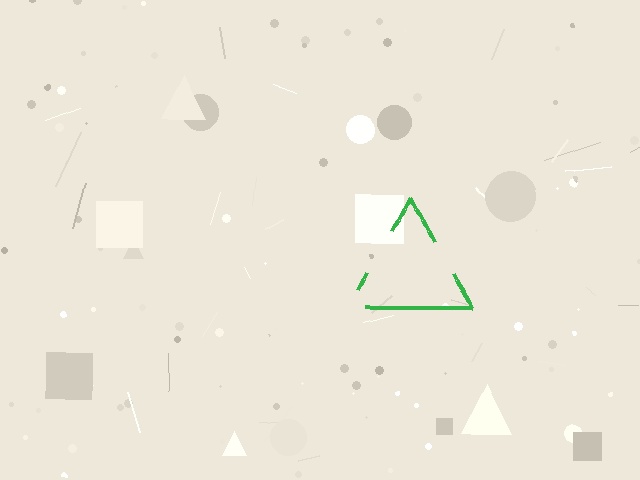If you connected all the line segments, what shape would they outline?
They would outline a triangle.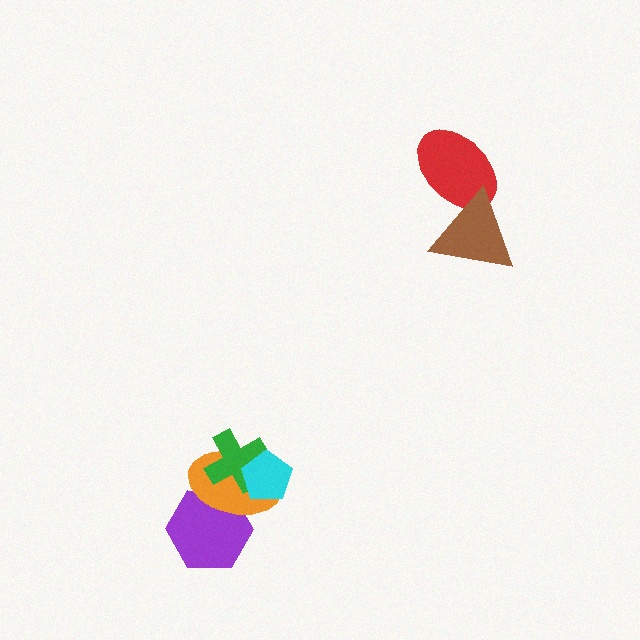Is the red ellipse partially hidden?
Yes, it is partially covered by another shape.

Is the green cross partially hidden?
Yes, it is partially covered by another shape.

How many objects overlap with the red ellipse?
1 object overlaps with the red ellipse.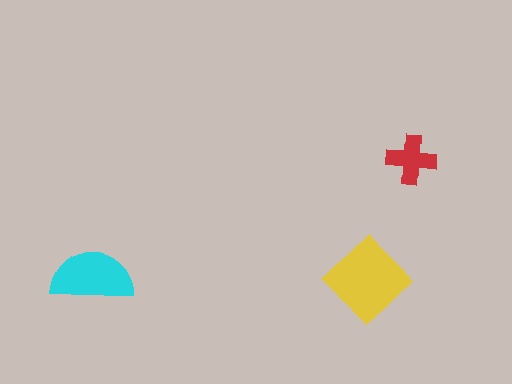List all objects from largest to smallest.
The yellow diamond, the cyan semicircle, the red cross.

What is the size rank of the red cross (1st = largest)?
3rd.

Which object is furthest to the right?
The red cross is rightmost.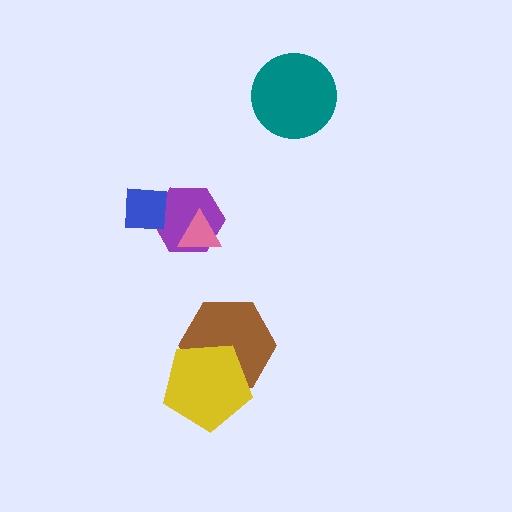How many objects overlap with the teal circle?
0 objects overlap with the teal circle.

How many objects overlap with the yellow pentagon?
1 object overlaps with the yellow pentagon.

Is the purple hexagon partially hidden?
Yes, it is partially covered by another shape.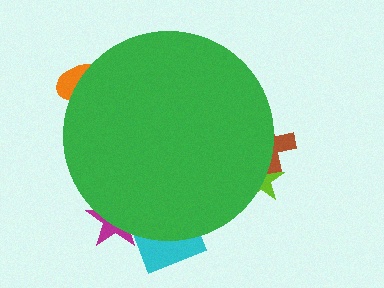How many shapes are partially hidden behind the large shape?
5 shapes are partially hidden.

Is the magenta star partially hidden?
Yes, the magenta star is partially hidden behind the green circle.